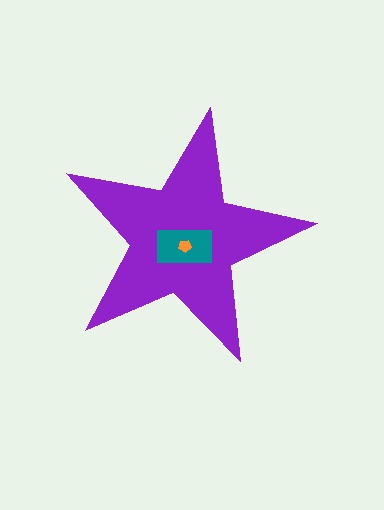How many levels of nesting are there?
3.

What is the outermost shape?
The purple star.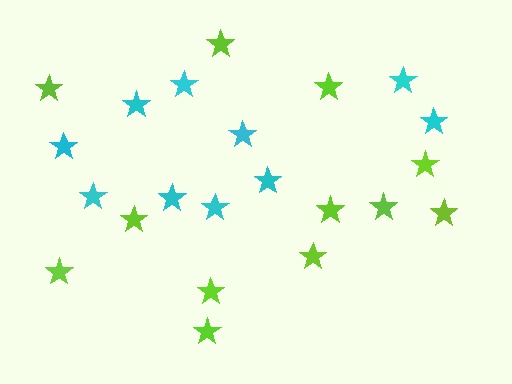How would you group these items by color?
There are 2 groups: one group of cyan stars (10) and one group of lime stars (12).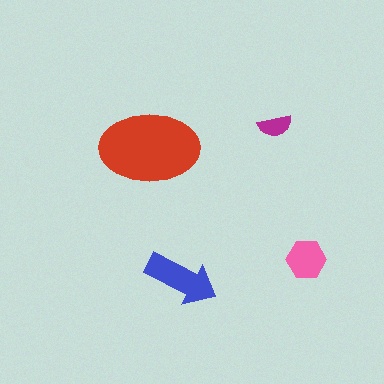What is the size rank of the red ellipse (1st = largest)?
1st.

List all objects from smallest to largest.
The magenta semicircle, the pink hexagon, the blue arrow, the red ellipse.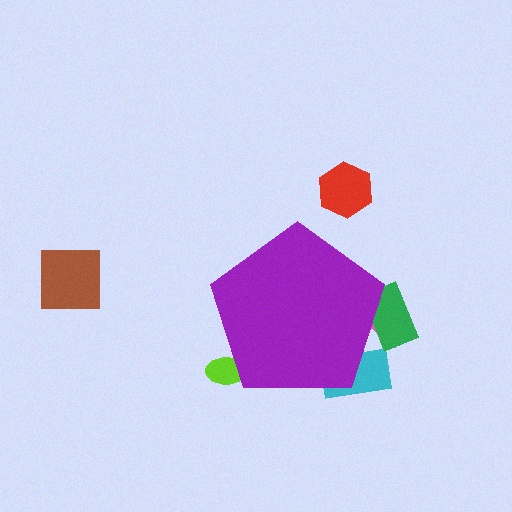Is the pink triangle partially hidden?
Yes, the pink triangle is partially hidden behind the purple pentagon.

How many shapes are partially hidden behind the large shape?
4 shapes are partially hidden.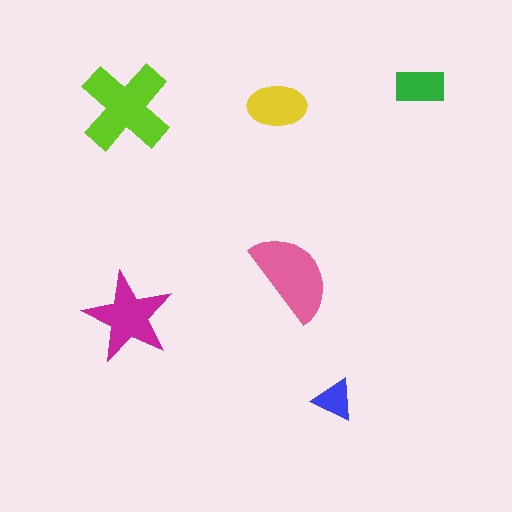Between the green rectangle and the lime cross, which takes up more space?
The lime cross.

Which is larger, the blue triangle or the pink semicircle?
The pink semicircle.